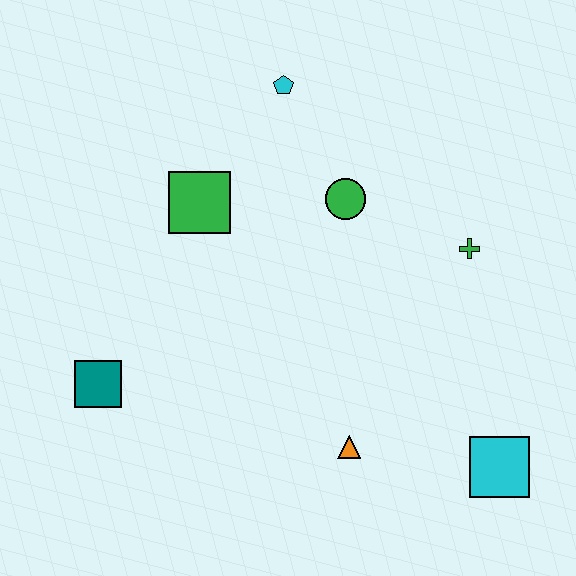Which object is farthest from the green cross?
The teal square is farthest from the green cross.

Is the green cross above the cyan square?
Yes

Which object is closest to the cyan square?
The orange triangle is closest to the cyan square.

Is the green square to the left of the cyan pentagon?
Yes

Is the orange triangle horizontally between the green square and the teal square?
No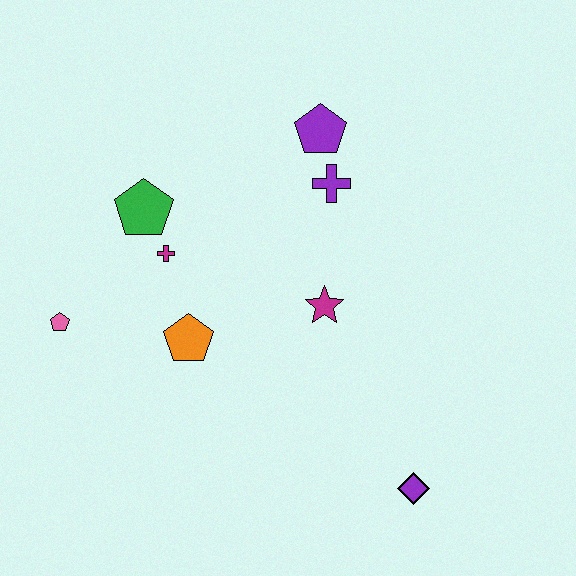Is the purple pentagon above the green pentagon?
Yes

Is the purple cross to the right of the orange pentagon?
Yes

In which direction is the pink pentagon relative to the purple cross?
The pink pentagon is to the left of the purple cross.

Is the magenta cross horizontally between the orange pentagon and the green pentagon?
Yes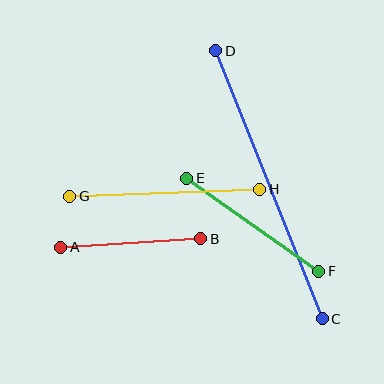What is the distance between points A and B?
The distance is approximately 140 pixels.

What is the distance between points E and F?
The distance is approximately 161 pixels.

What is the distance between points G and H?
The distance is approximately 190 pixels.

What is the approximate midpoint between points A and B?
The midpoint is at approximately (131, 243) pixels.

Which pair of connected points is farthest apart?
Points C and D are farthest apart.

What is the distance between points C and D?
The distance is approximately 289 pixels.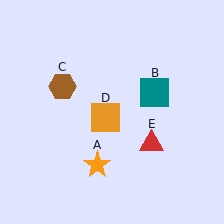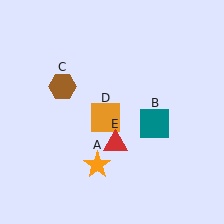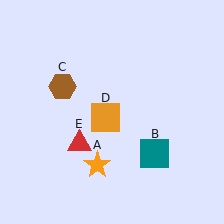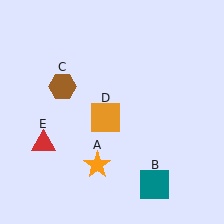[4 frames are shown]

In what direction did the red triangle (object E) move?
The red triangle (object E) moved left.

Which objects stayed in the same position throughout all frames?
Orange star (object A) and brown hexagon (object C) and orange square (object D) remained stationary.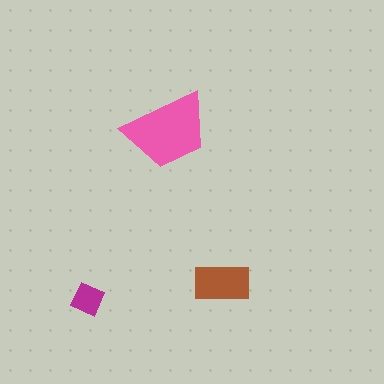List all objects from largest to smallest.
The pink trapezoid, the brown rectangle, the magenta square.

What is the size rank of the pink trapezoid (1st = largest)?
1st.